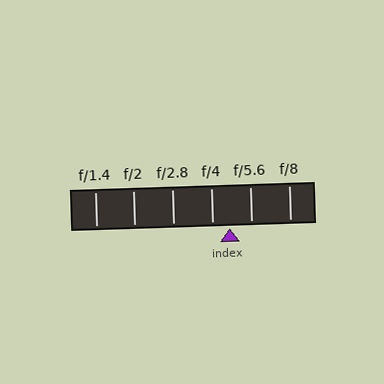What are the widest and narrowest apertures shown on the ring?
The widest aperture shown is f/1.4 and the narrowest is f/8.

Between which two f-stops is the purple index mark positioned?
The index mark is between f/4 and f/5.6.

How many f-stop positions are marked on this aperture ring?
There are 6 f-stop positions marked.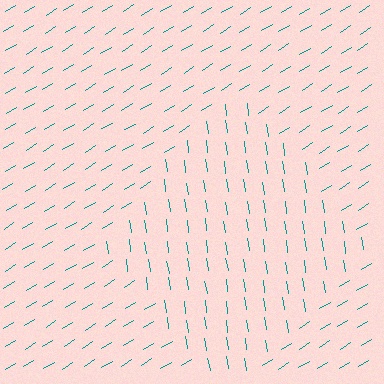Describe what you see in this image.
The image is filled with small teal line segments. A diamond region in the image has lines oriented differently from the surrounding lines, creating a visible texture boundary.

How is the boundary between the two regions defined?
The boundary is defined purely by a change in line orientation (approximately 67 degrees difference). All lines are the same color and thickness.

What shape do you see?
I see a diamond.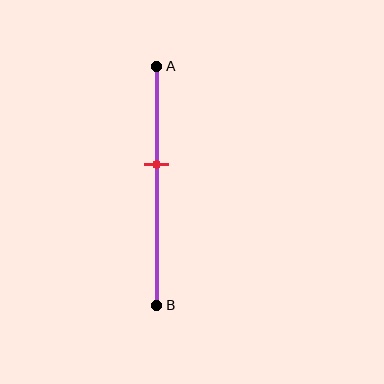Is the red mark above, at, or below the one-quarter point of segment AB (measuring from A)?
The red mark is below the one-quarter point of segment AB.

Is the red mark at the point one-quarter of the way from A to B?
No, the mark is at about 40% from A, not at the 25% one-quarter point.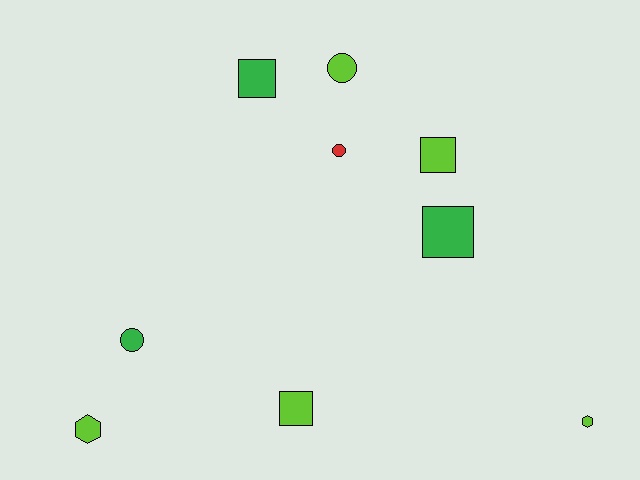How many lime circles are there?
There is 1 lime circle.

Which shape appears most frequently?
Square, with 4 objects.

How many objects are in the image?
There are 9 objects.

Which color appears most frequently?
Lime, with 5 objects.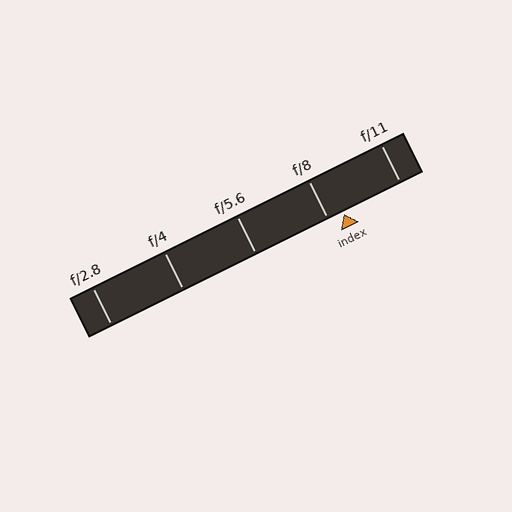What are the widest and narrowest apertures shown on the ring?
The widest aperture shown is f/2.8 and the narrowest is f/11.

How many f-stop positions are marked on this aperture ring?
There are 5 f-stop positions marked.